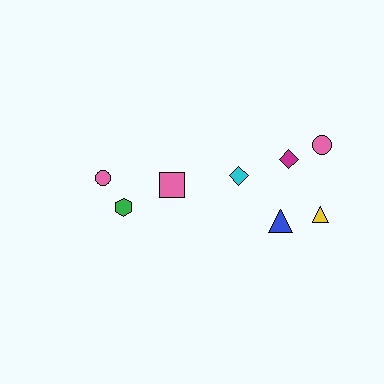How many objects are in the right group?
There are 5 objects.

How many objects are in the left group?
There are 3 objects.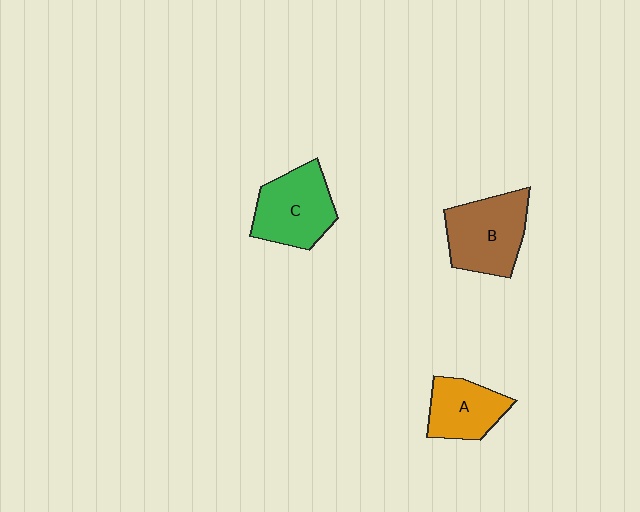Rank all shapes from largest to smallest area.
From largest to smallest: B (brown), C (green), A (orange).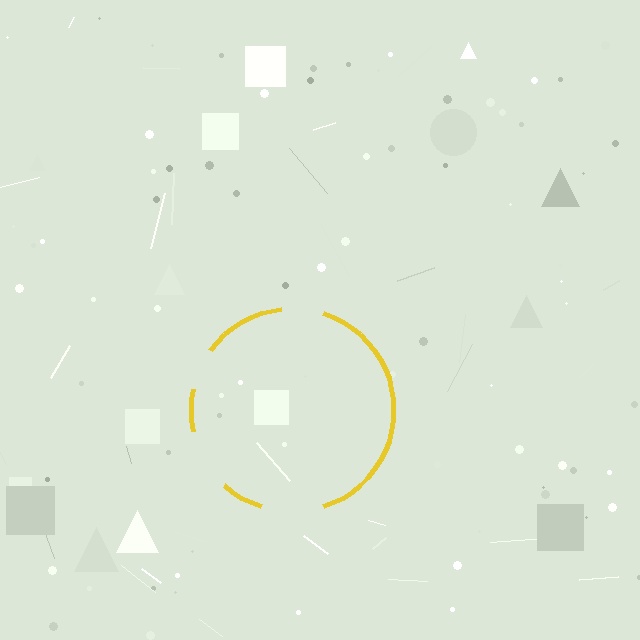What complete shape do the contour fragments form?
The contour fragments form a circle.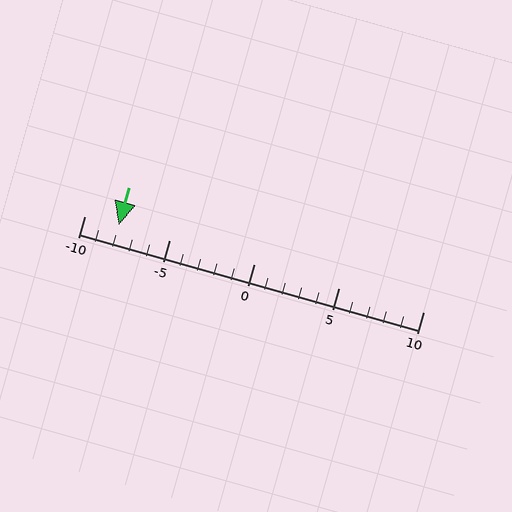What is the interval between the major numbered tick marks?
The major tick marks are spaced 5 units apart.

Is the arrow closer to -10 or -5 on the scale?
The arrow is closer to -10.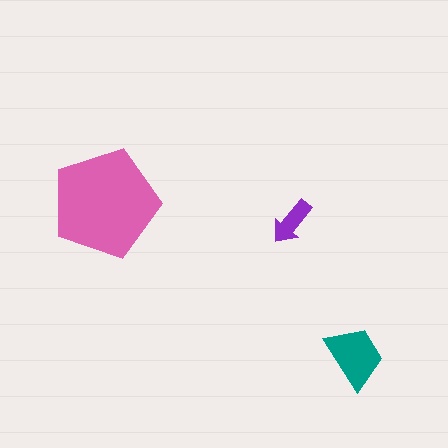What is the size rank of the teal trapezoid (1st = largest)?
2nd.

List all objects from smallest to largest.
The purple arrow, the teal trapezoid, the pink pentagon.